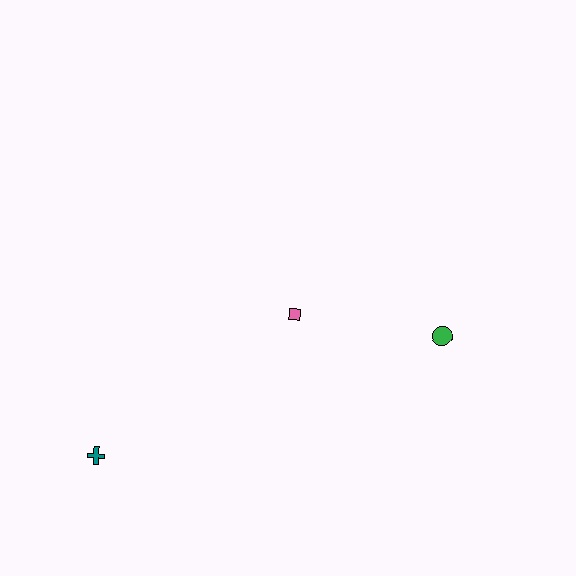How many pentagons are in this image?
There are no pentagons.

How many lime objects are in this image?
There are no lime objects.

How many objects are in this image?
There are 3 objects.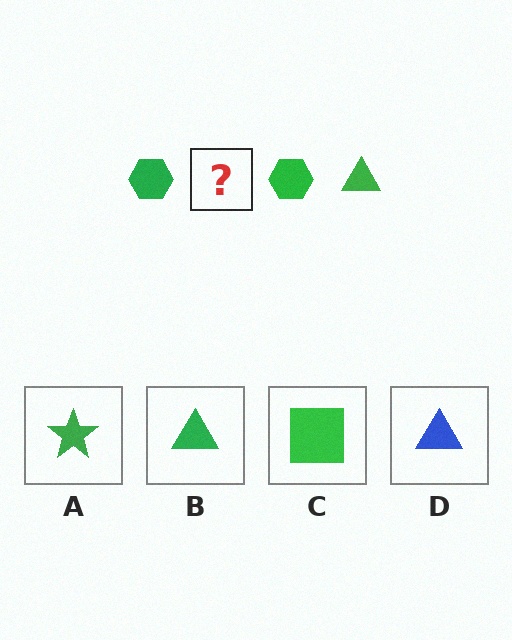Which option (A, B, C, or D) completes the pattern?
B.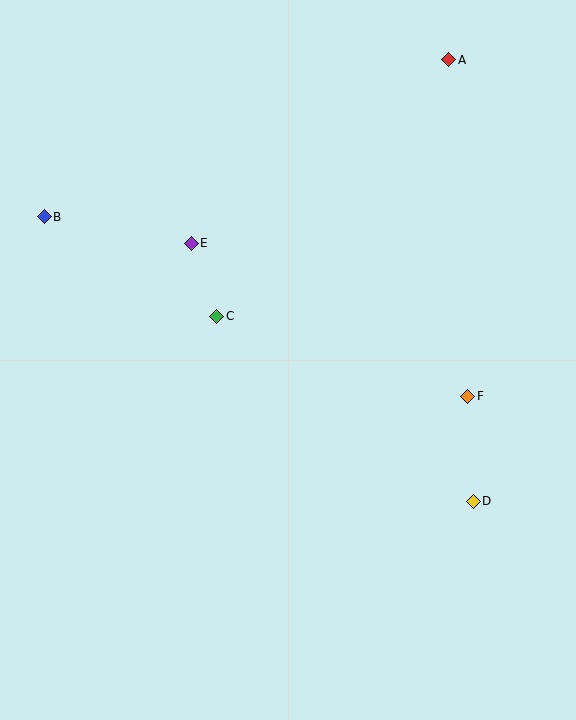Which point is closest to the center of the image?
Point C at (217, 316) is closest to the center.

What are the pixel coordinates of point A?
Point A is at (449, 60).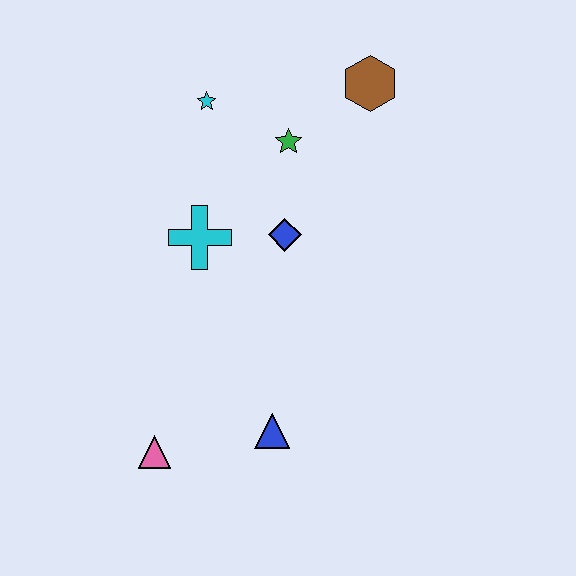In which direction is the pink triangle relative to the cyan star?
The pink triangle is below the cyan star.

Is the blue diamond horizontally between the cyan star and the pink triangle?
No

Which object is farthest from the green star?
The pink triangle is farthest from the green star.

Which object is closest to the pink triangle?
The blue triangle is closest to the pink triangle.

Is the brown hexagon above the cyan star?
Yes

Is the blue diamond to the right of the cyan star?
Yes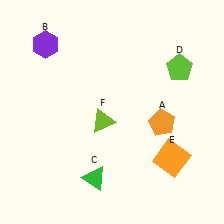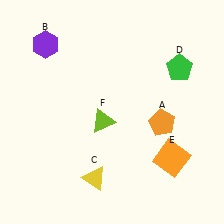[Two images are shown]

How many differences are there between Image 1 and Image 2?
There are 2 differences between the two images.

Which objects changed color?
C changed from green to yellow. D changed from lime to green.